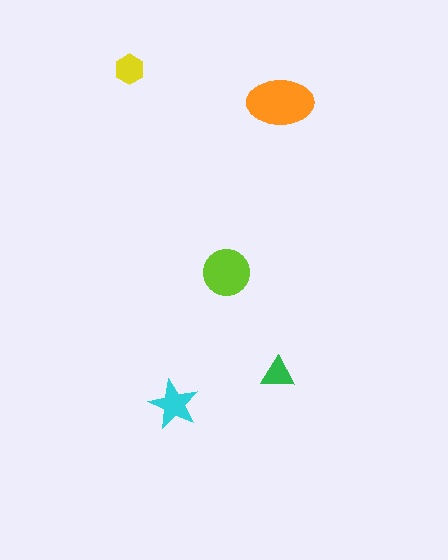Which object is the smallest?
The green triangle.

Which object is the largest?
The orange ellipse.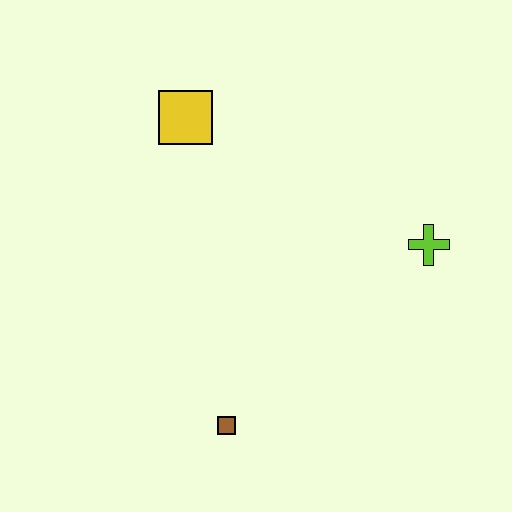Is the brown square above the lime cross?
No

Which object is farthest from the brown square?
The yellow square is farthest from the brown square.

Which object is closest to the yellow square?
The lime cross is closest to the yellow square.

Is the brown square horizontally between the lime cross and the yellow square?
Yes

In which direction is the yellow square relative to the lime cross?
The yellow square is to the left of the lime cross.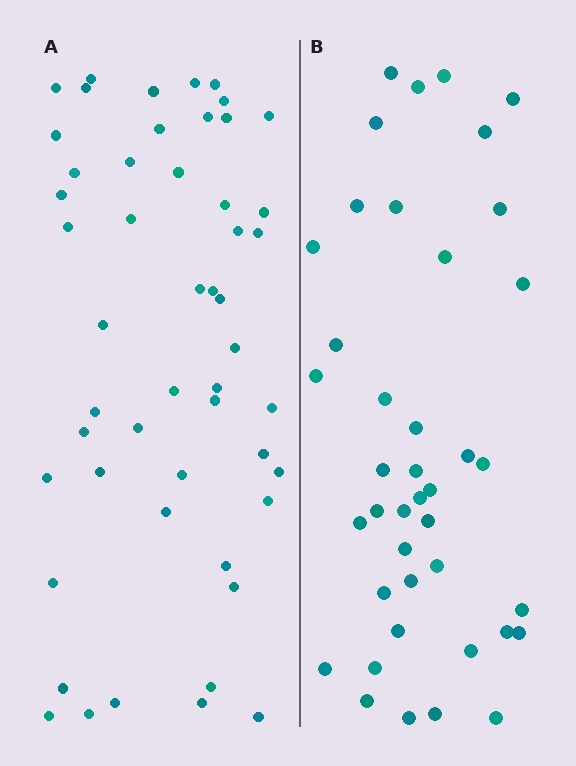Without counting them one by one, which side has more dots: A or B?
Region A (the left region) has more dots.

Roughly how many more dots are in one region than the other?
Region A has roughly 10 or so more dots than region B.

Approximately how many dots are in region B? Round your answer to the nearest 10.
About 40 dots. (The exact count is 41, which rounds to 40.)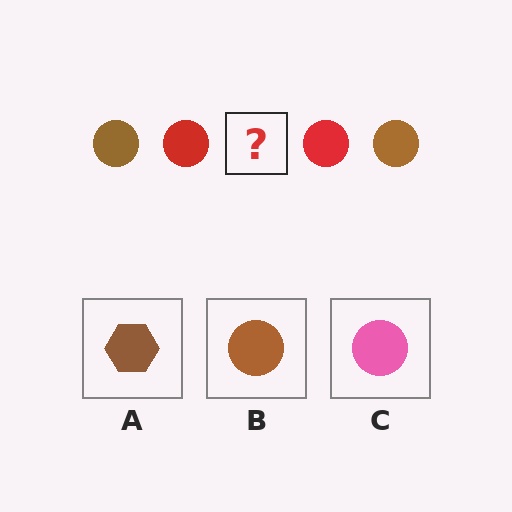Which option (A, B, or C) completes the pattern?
B.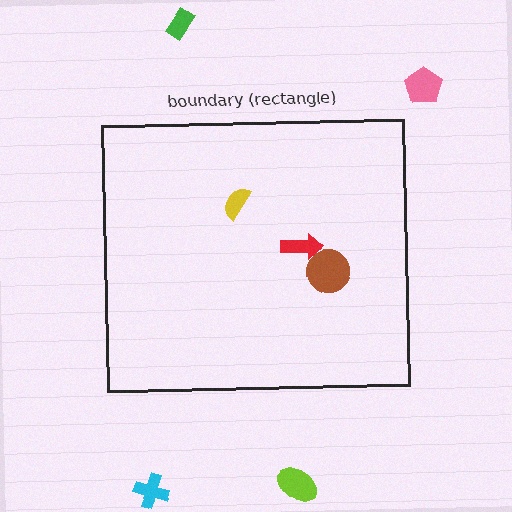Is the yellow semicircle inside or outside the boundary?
Inside.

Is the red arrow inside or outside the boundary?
Inside.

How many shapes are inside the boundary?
3 inside, 4 outside.